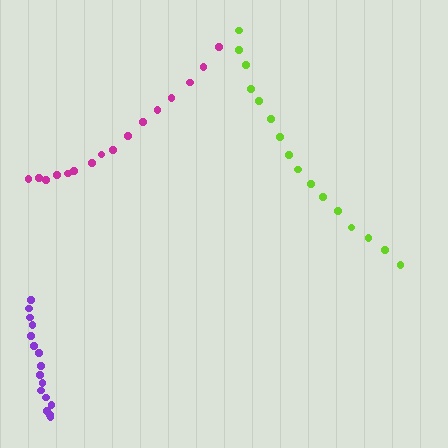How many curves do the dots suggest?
There are 3 distinct paths.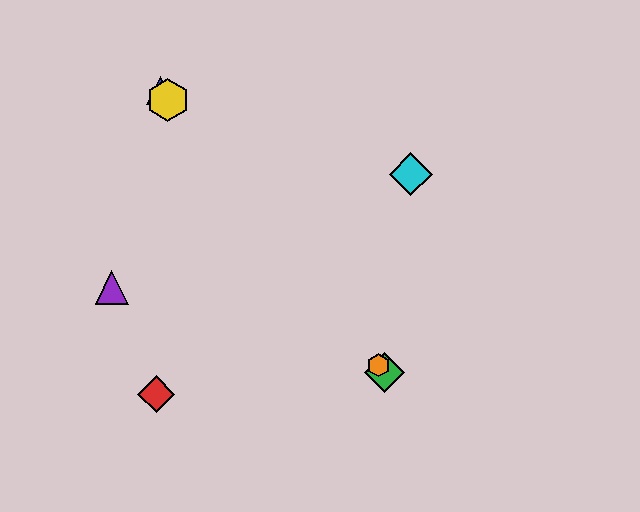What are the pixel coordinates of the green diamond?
The green diamond is at (384, 373).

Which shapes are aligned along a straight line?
The blue triangle, the green diamond, the yellow hexagon, the orange hexagon are aligned along a straight line.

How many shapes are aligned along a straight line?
4 shapes (the blue triangle, the green diamond, the yellow hexagon, the orange hexagon) are aligned along a straight line.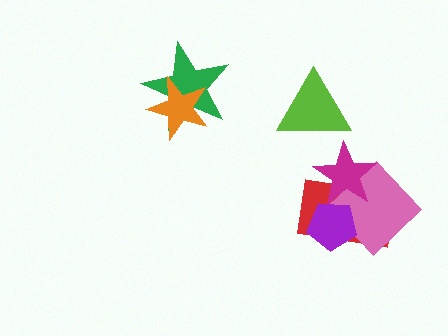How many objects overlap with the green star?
1 object overlaps with the green star.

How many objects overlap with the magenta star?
3 objects overlap with the magenta star.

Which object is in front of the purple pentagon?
The magenta star is in front of the purple pentagon.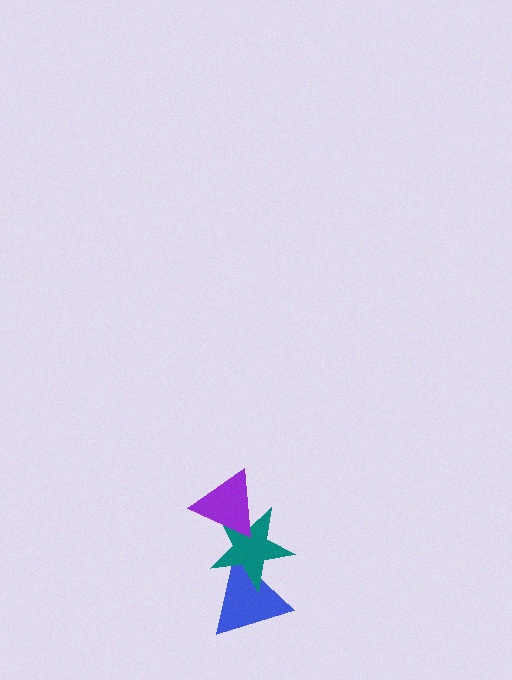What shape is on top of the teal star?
The purple triangle is on top of the teal star.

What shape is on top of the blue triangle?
The teal star is on top of the blue triangle.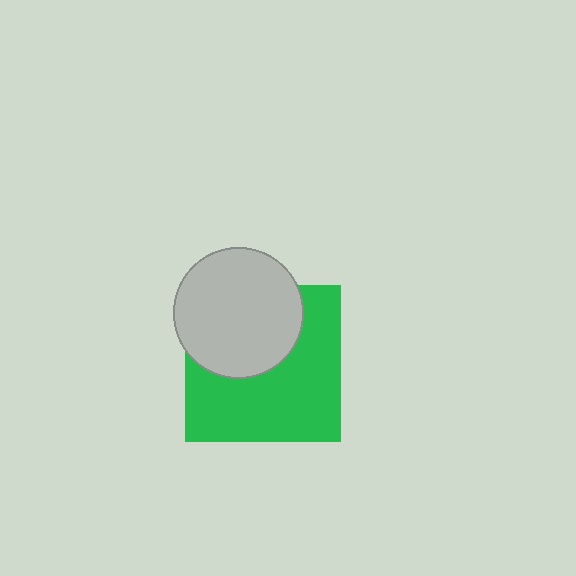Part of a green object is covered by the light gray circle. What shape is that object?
It is a square.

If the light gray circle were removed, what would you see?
You would see the complete green square.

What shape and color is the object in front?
The object in front is a light gray circle.